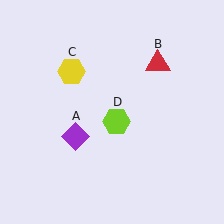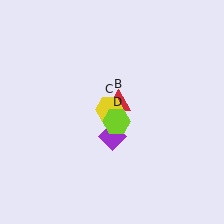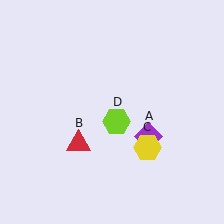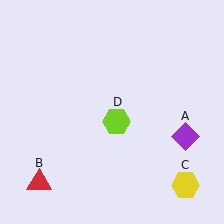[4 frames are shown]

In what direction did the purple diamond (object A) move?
The purple diamond (object A) moved right.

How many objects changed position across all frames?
3 objects changed position: purple diamond (object A), red triangle (object B), yellow hexagon (object C).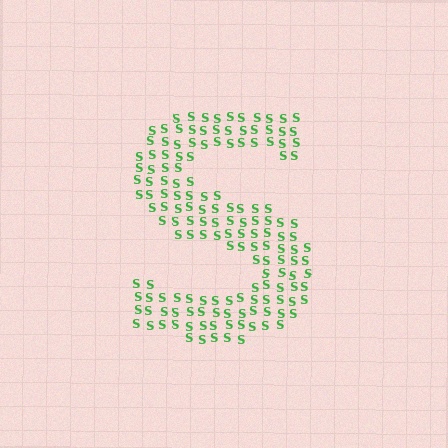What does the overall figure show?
The overall figure shows the letter S.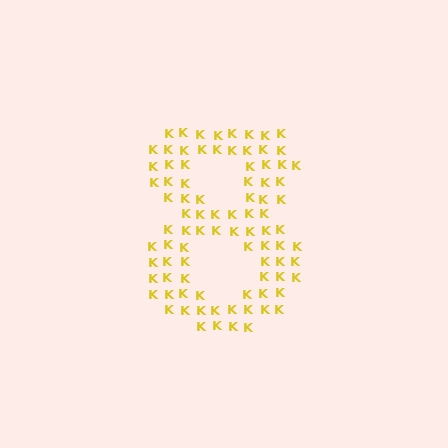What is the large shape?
The large shape is the digit 8.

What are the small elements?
The small elements are letter K's.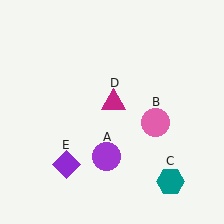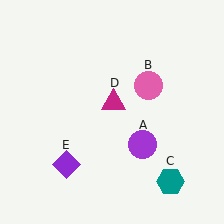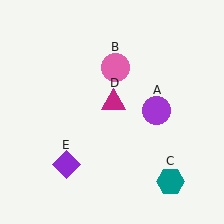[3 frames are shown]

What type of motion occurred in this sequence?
The purple circle (object A), pink circle (object B) rotated counterclockwise around the center of the scene.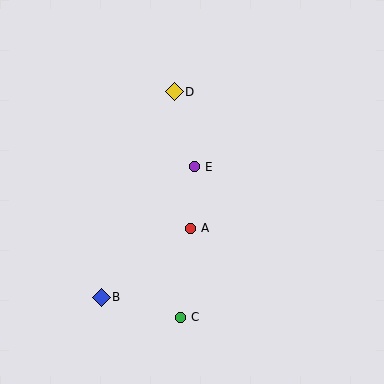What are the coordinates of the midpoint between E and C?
The midpoint between E and C is at (187, 242).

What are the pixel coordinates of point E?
Point E is at (194, 167).